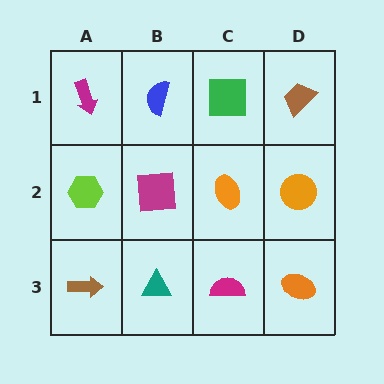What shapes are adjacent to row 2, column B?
A blue semicircle (row 1, column B), a teal triangle (row 3, column B), a lime hexagon (row 2, column A), an orange ellipse (row 2, column C).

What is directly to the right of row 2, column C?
An orange circle.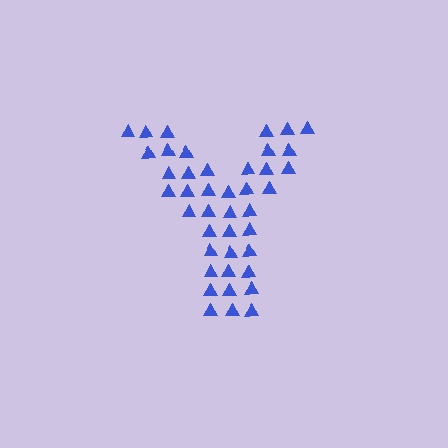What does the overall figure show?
The overall figure shows the letter Y.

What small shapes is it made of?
It is made of small triangles.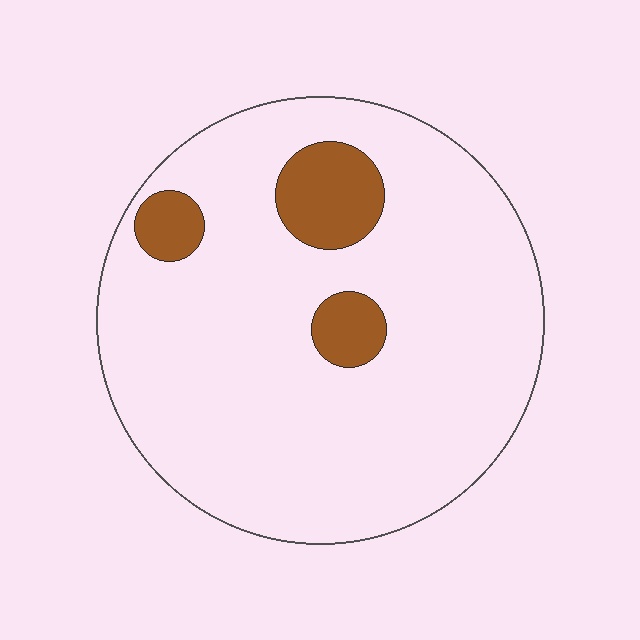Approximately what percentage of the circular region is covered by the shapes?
Approximately 10%.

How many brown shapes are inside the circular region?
3.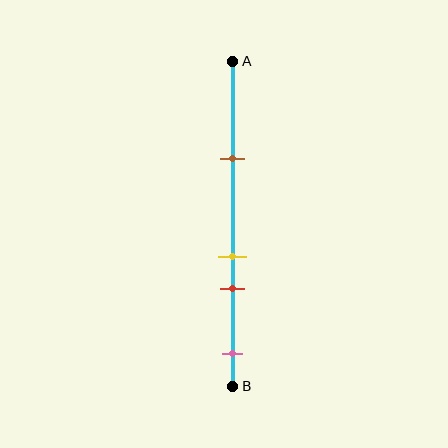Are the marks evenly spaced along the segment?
No, the marks are not evenly spaced.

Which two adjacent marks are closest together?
The yellow and red marks are the closest adjacent pair.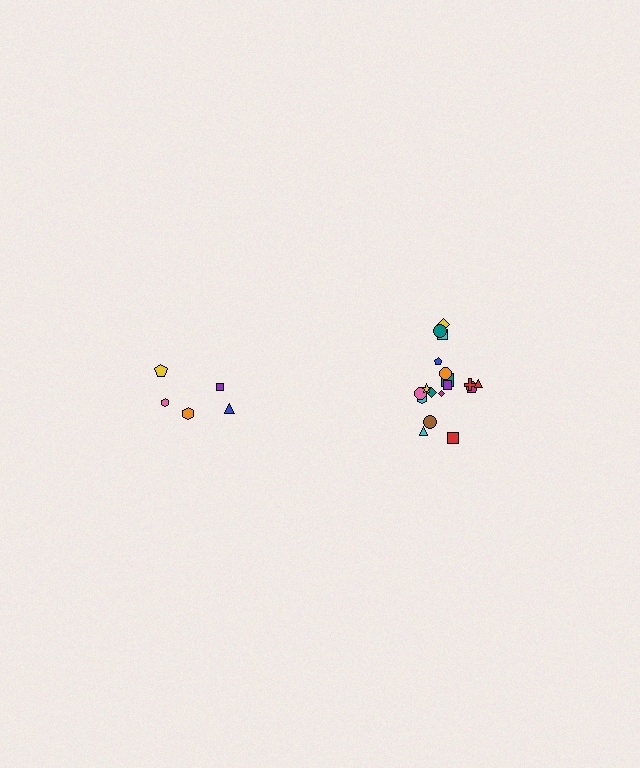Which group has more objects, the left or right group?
The right group.